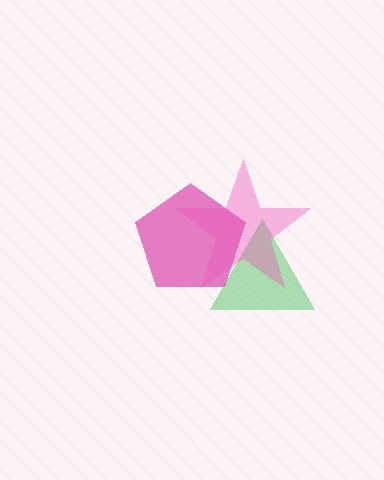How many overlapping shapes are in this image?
There are 3 overlapping shapes in the image.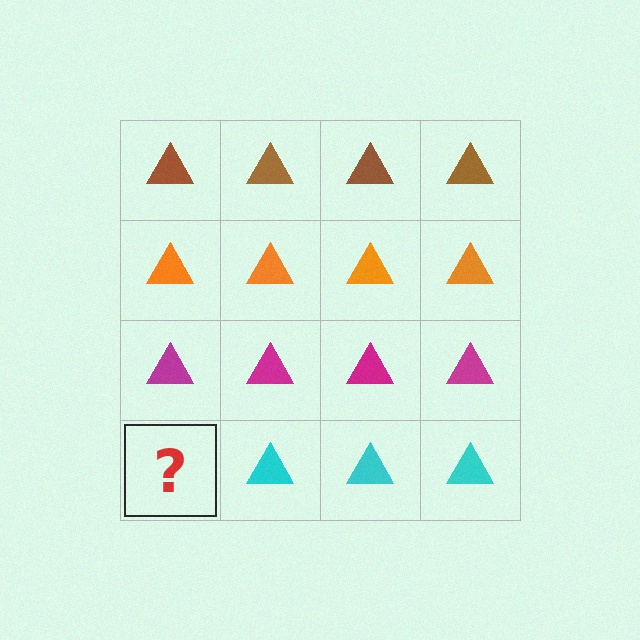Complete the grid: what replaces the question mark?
The question mark should be replaced with a cyan triangle.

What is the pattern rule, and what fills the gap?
The rule is that each row has a consistent color. The gap should be filled with a cyan triangle.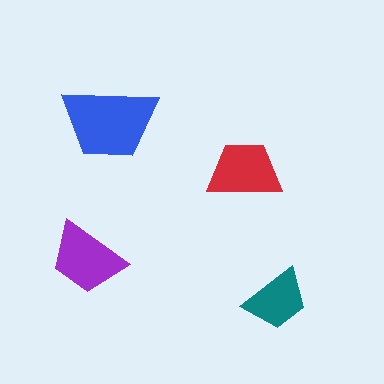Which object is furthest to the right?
The teal trapezoid is rightmost.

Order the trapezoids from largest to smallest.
the blue one, the purple one, the red one, the teal one.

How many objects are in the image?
There are 4 objects in the image.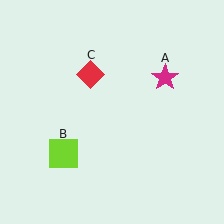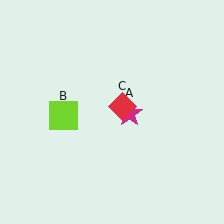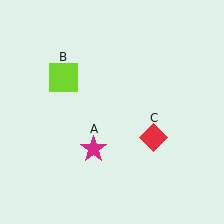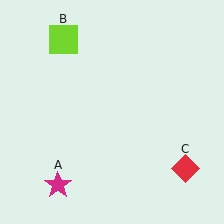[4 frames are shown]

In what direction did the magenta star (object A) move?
The magenta star (object A) moved down and to the left.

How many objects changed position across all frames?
3 objects changed position: magenta star (object A), lime square (object B), red diamond (object C).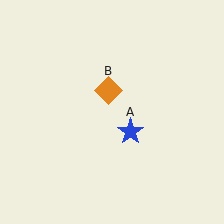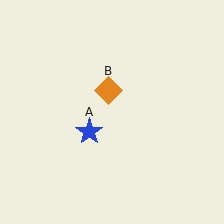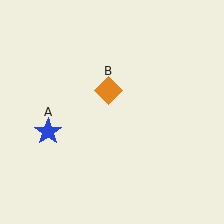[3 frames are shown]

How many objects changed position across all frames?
1 object changed position: blue star (object A).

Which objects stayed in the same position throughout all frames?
Orange diamond (object B) remained stationary.